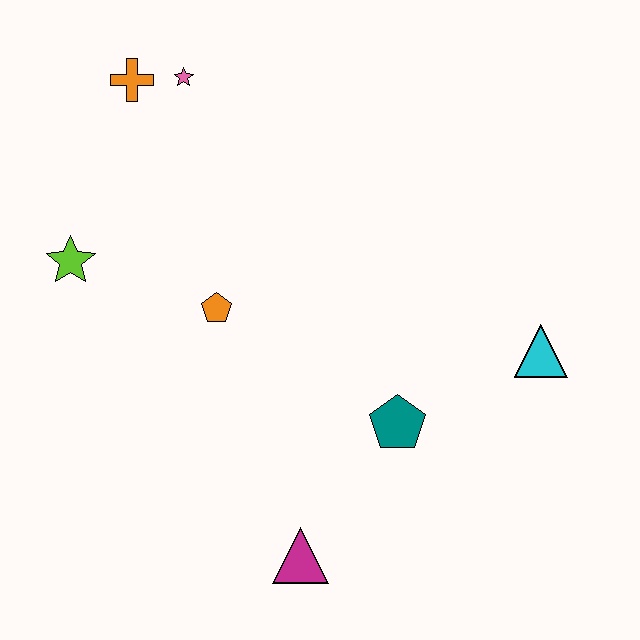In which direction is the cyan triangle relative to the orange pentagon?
The cyan triangle is to the right of the orange pentagon.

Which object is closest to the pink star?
The orange cross is closest to the pink star.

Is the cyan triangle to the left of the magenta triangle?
No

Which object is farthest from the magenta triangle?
The orange cross is farthest from the magenta triangle.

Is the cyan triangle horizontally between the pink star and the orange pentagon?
No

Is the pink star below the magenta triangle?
No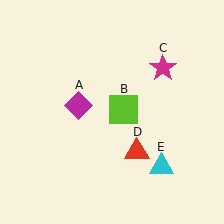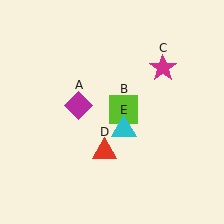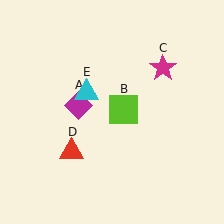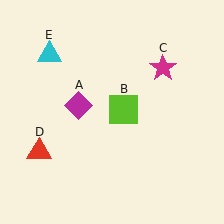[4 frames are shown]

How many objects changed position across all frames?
2 objects changed position: red triangle (object D), cyan triangle (object E).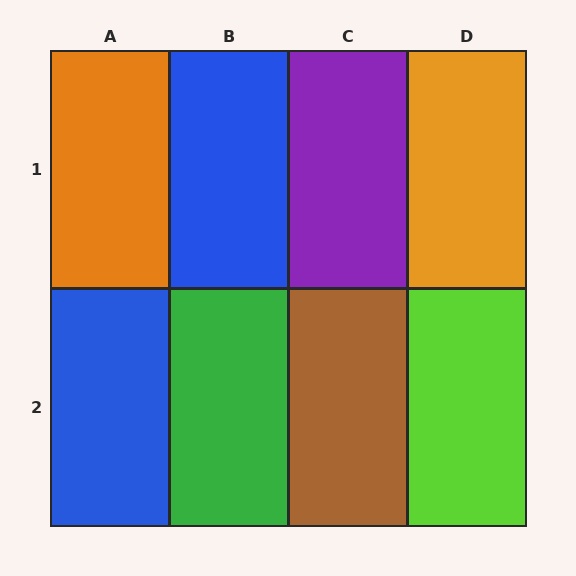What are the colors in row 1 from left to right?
Orange, blue, purple, orange.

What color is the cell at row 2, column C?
Brown.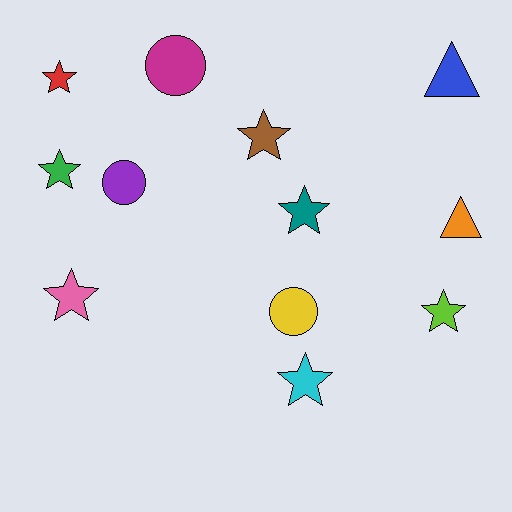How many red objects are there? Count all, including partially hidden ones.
There is 1 red object.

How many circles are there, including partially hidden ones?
There are 3 circles.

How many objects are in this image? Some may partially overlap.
There are 12 objects.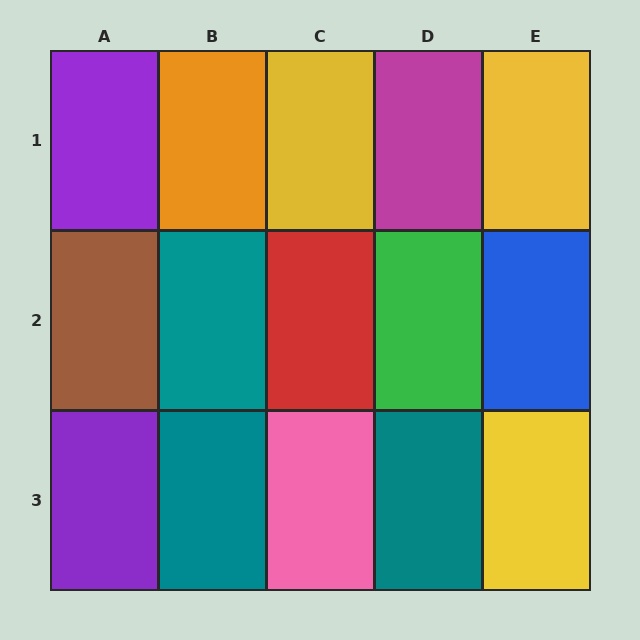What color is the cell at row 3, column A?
Purple.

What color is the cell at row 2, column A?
Brown.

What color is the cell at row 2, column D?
Green.